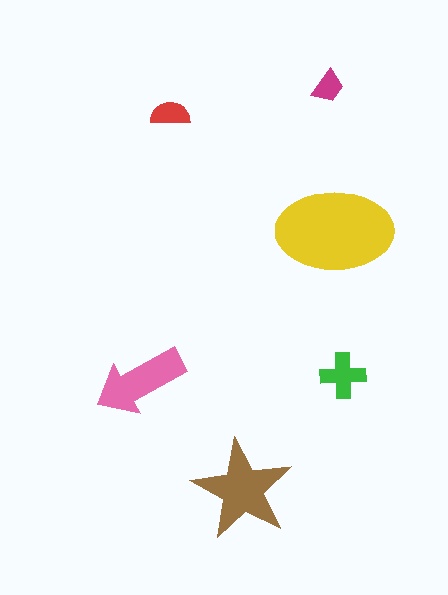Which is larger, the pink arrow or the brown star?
The brown star.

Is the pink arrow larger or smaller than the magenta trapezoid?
Larger.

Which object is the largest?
The yellow ellipse.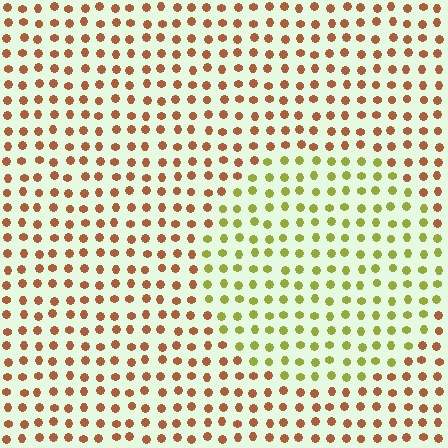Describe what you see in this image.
The image is filled with small brown elements in a uniform arrangement. A circle-shaped region is visible where the elements are tinted to a slightly different hue, forming a subtle color boundary.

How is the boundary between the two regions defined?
The boundary is defined purely by a slight shift in hue (about 53 degrees). Spacing, size, and orientation are identical on both sides.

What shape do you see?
I see a circle.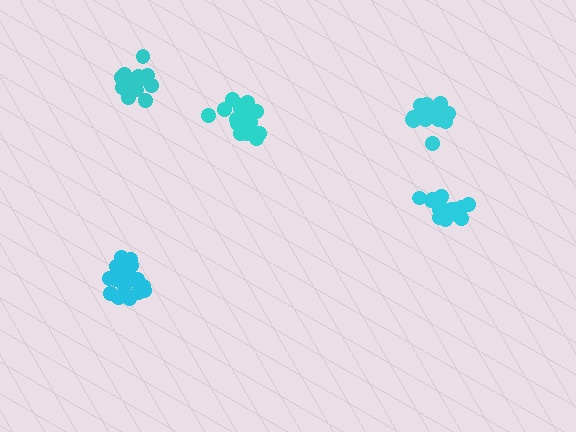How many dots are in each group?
Group 1: 16 dots, Group 2: 18 dots, Group 3: 21 dots, Group 4: 16 dots, Group 5: 21 dots (92 total).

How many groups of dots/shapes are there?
There are 5 groups.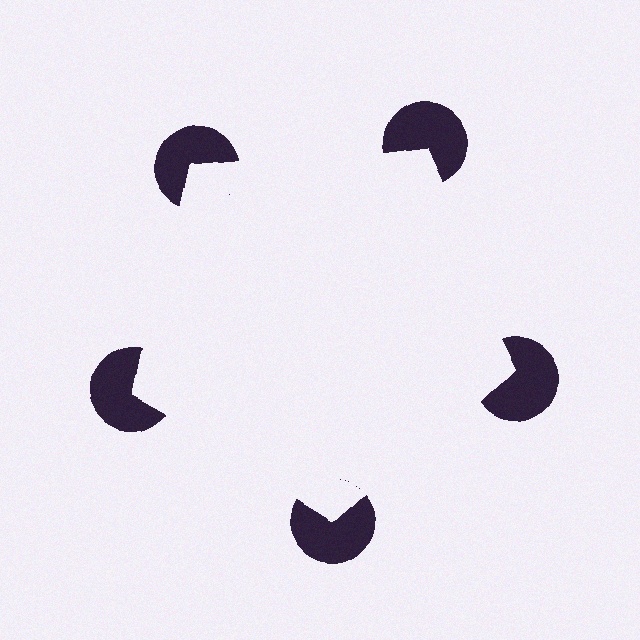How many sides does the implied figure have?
5 sides.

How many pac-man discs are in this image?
There are 5 — one at each vertex of the illusory pentagon.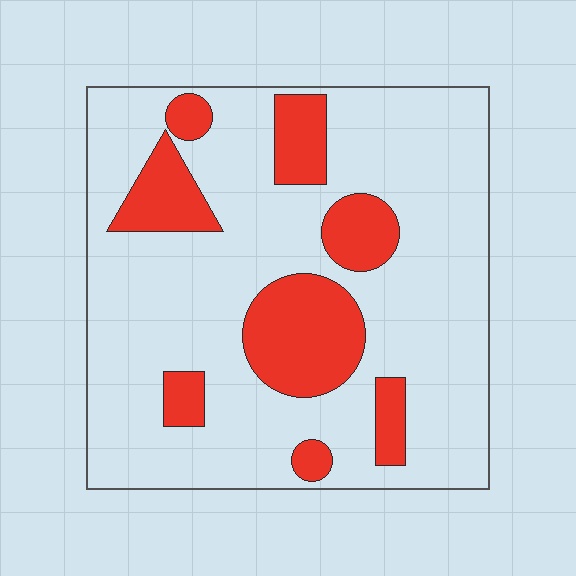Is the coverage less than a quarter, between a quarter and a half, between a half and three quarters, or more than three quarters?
Less than a quarter.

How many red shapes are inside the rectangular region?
8.